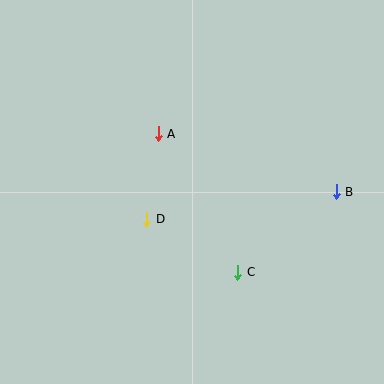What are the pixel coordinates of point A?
Point A is at (158, 134).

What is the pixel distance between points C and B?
The distance between C and B is 127 pixels.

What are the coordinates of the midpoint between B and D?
The midpoint between B and D is at (242, 205).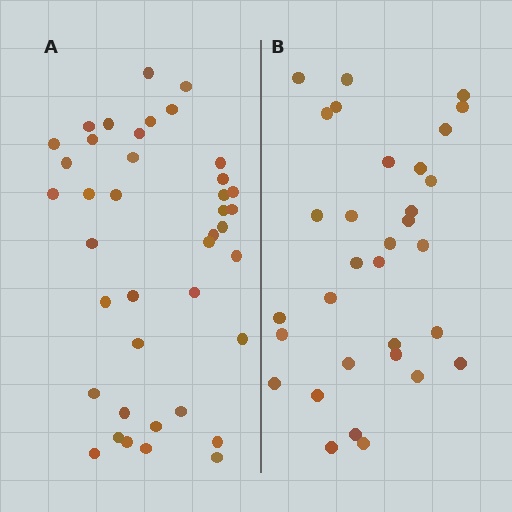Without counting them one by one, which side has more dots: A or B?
Region A (the left region) has more dots.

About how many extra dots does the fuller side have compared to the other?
Region A has roughly 8 or so more dots than region B.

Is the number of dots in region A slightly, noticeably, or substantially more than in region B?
Region A has noticeably more, but not dramatically so. The ratio is roughly 1.2 to 1.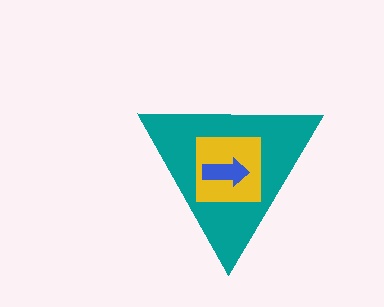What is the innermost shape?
The blue arrow.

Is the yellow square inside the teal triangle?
Yes.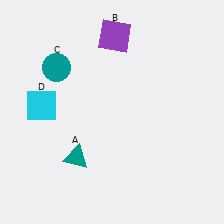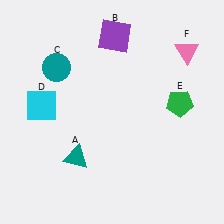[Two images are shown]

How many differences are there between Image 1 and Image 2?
There are 2 differences between the two images.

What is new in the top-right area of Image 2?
A pink triangle (F) was added in the top-right area of Image 2.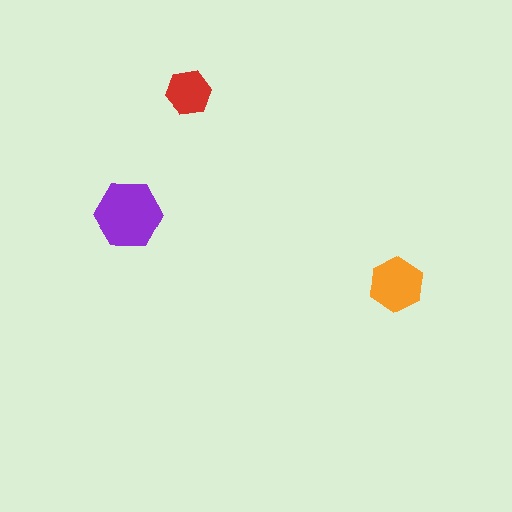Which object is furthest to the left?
The purple hexagon is leftmost.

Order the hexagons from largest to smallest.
the purple one, the orange one, the red one.